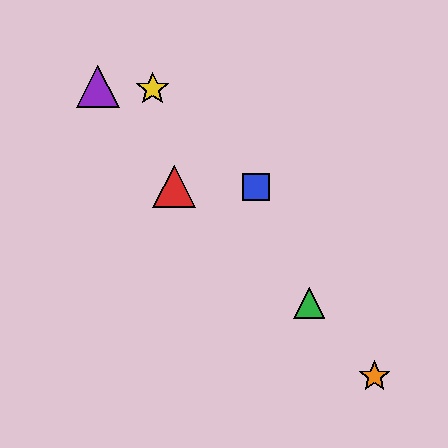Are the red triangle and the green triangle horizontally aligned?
No, the red triangle is at y≈187 and the green triangle is at y≈303.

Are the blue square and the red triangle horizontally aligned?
Yes, both are at y≈187.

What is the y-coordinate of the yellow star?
The yellow star is at y≈89.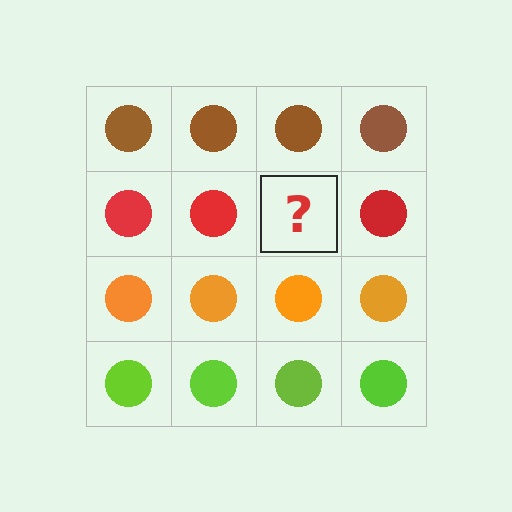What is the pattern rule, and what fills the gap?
The rule is that each row has a consistent color. The gap should be filled with a red circle.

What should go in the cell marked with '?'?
The missing cell should contain a red circle.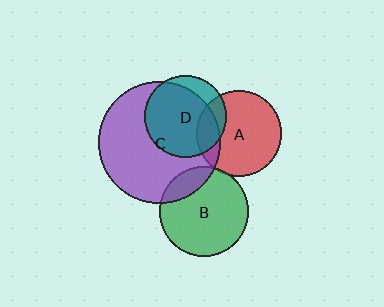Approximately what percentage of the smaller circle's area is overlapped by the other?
Approximately 25%.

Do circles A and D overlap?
Yes.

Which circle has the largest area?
Circle C (purple).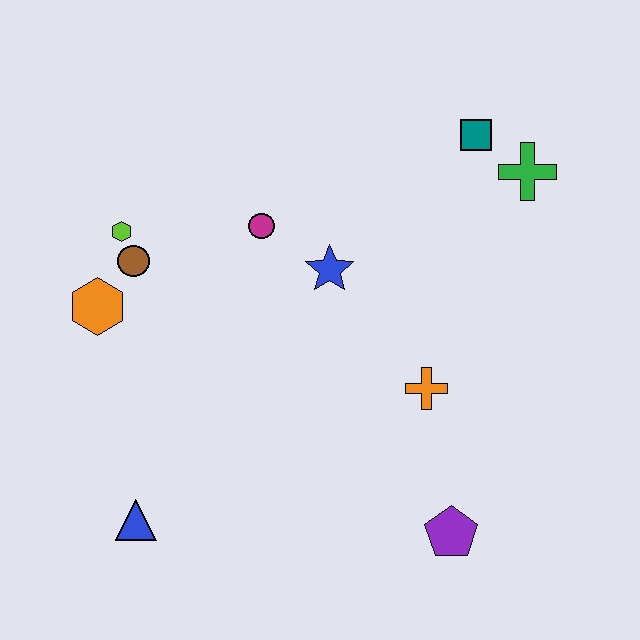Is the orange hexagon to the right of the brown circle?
No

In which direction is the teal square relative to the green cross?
The teal square is to the left of the green cross.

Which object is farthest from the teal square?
The blue triangle is farthest from the teal square.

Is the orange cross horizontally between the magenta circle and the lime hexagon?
No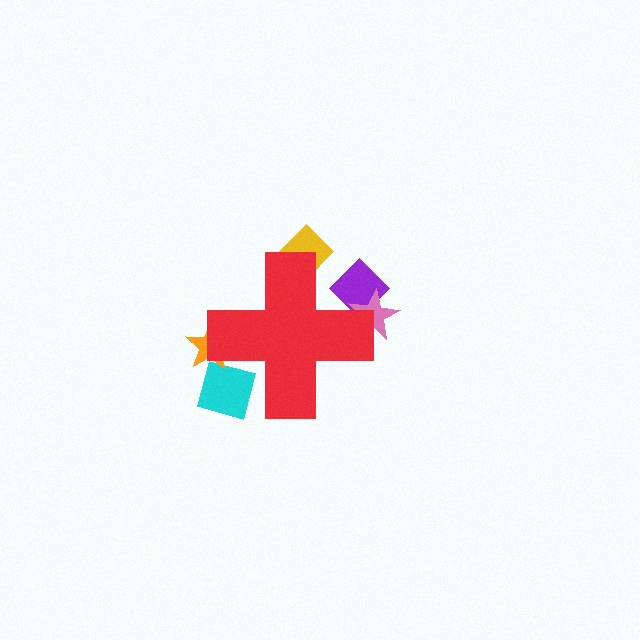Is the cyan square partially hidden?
Yes, the cyan square is partially hidden behind the red cross.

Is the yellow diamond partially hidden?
Yes, the yellow diamond is partially hidden behind the red cross.